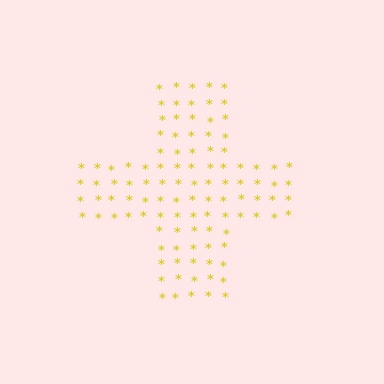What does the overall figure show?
The overall figure shows a cross.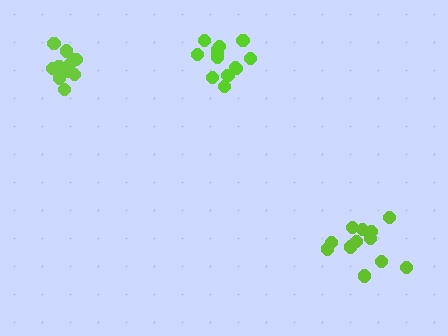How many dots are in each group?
Group 1: 12 dots, Group 2: 13 dots, Group 3: 10 dots (35 total).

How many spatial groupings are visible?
There are 3 spatial groupings.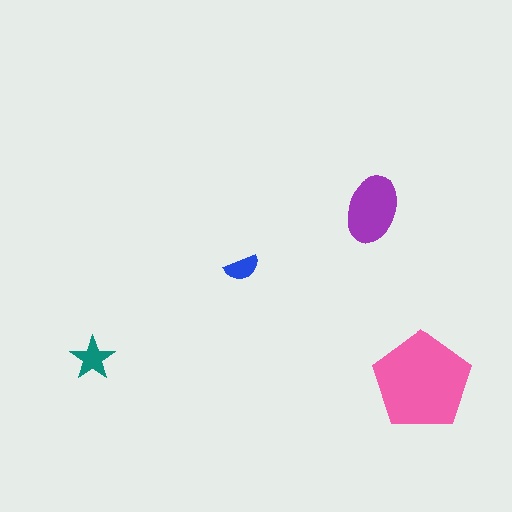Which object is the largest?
The pink pentagon.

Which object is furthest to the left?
The teal star is leftmost.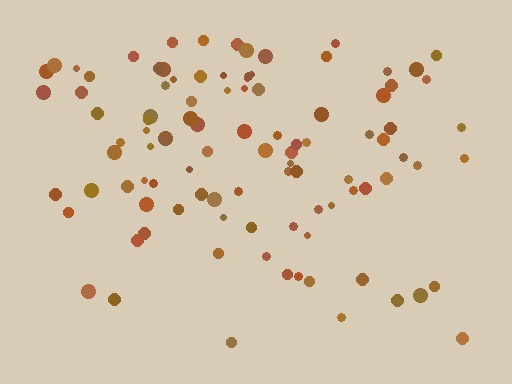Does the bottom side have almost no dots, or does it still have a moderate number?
Still a moderate number, just noticeably fewer than the top.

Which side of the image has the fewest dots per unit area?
The bottom.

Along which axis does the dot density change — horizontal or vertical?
Vertical.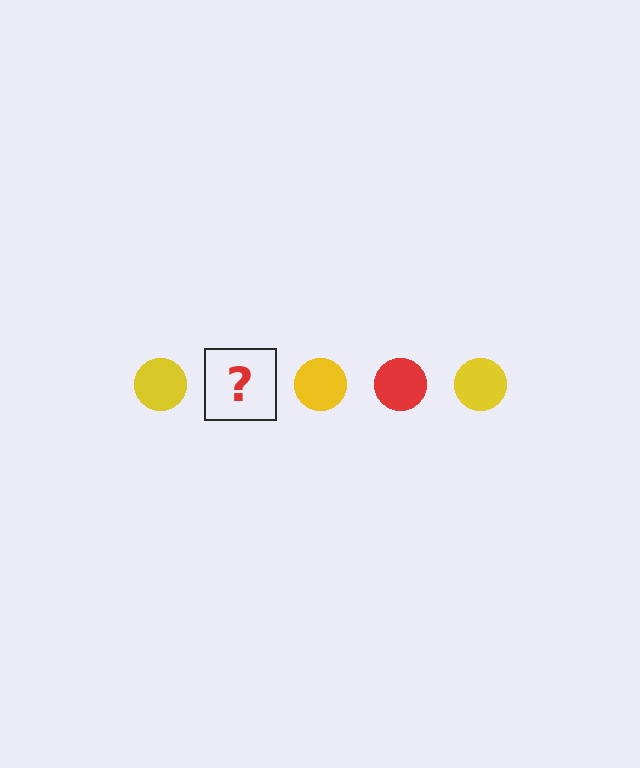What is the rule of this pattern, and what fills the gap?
The rule is that the pattern cycles through yellow, red circles. The gap should be filled with a red circle.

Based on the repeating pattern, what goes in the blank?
The blank should be a red circle.